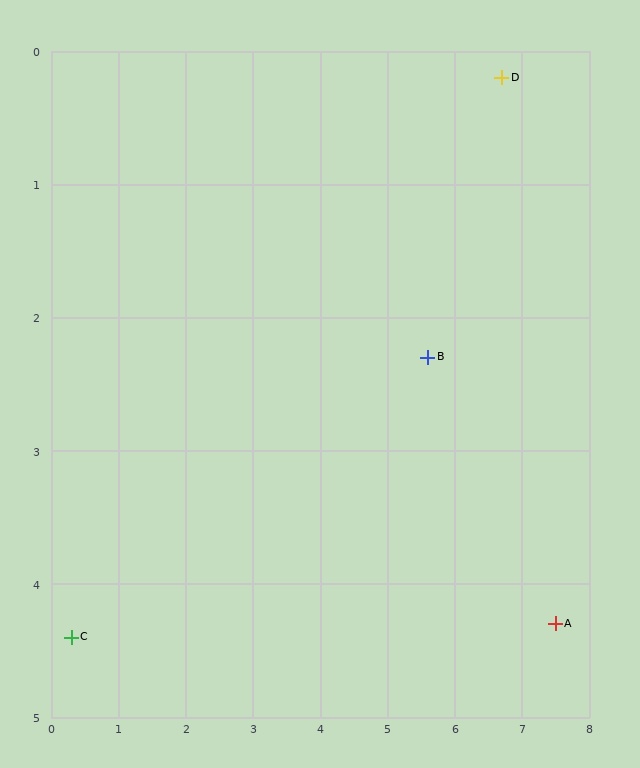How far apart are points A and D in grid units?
Points A and D are about 4.2 grid units apart.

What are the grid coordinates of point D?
Point D is at approximately (6.7, 0.2).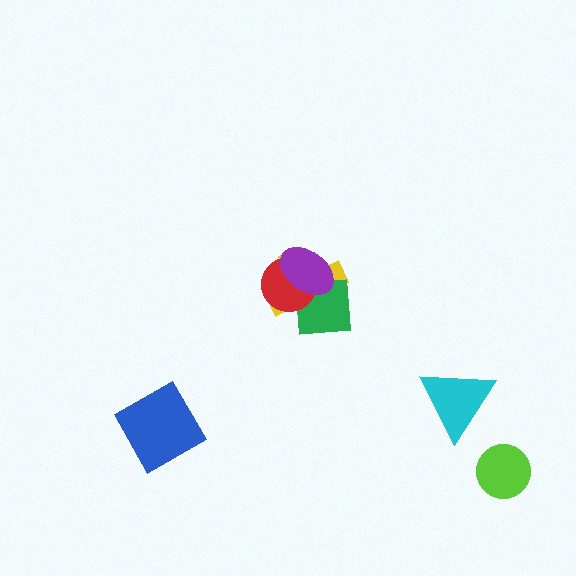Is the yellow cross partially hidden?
Yes, it is partially covered by another shape.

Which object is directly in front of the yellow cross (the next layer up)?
The green square is directly in front of the yellow cross.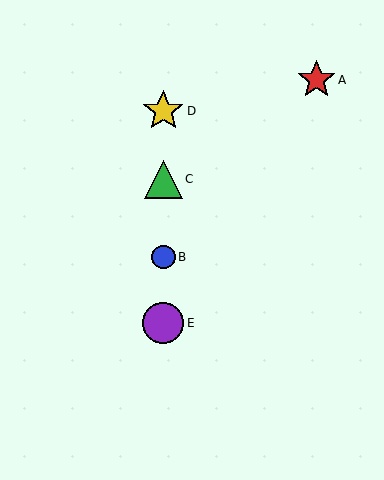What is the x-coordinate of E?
Object E is at x≈163.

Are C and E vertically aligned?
Yes, both are at x≈163.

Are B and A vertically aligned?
No, B is at x≈163 and A is at x≈316.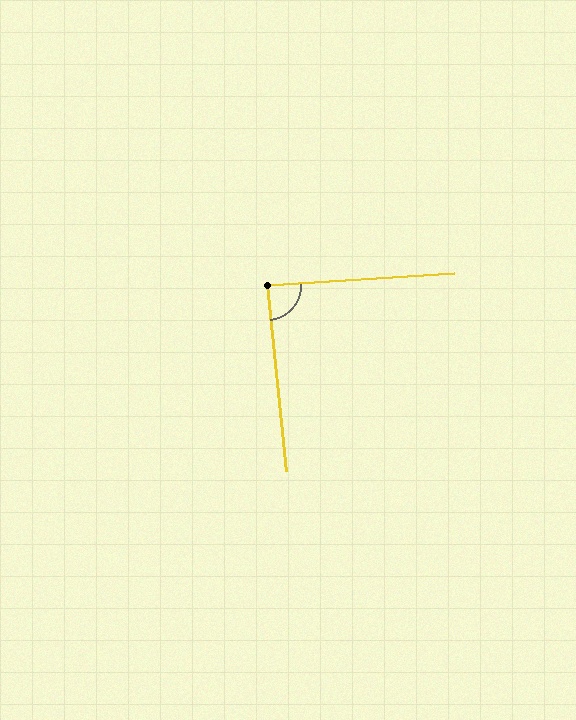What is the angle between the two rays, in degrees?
Approximately 88 degrees.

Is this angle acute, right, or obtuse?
It is approximately a right angle.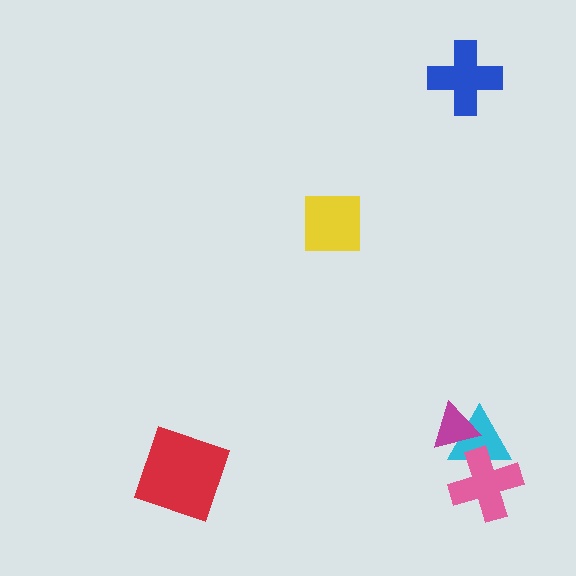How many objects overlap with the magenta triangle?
1 object overlaps with the magenta triangle.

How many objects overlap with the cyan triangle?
2 objects overlap with the cyan triangle.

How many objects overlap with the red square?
0 objects overlap with the red square.